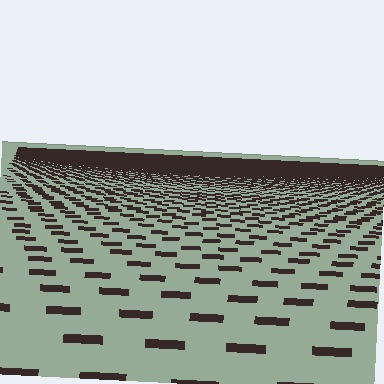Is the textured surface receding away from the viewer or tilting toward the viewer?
The surface is receding away from the viewer. Texture elements get smaller and denser toward the top.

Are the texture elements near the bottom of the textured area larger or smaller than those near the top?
Larger. Near the bottom, elements are closer to the viewer and appear at a bigger on-screen size.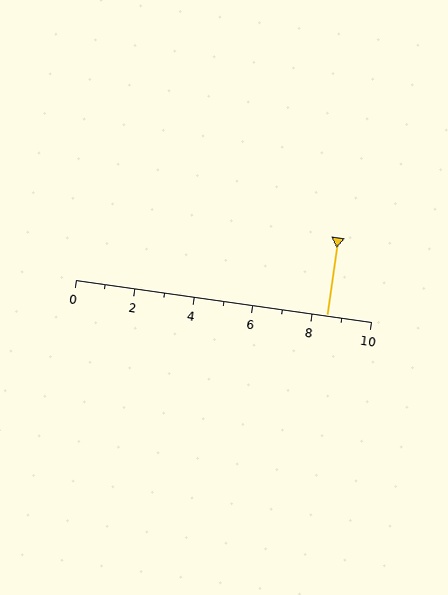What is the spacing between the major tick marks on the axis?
The major ticks are spaced 2 apart.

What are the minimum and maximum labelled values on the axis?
The axis runs from 0 to 10.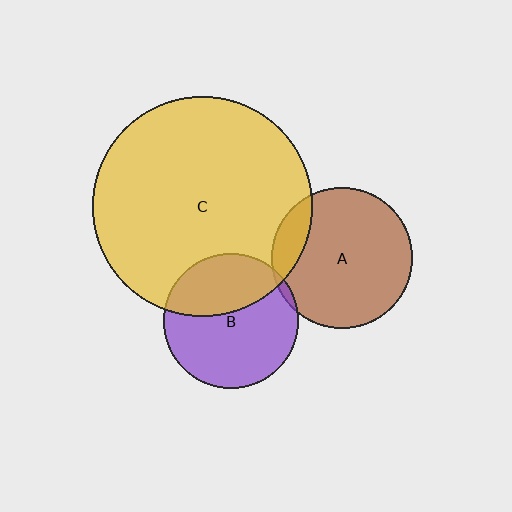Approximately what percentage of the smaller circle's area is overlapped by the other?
Approximately 35%.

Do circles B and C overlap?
Yes.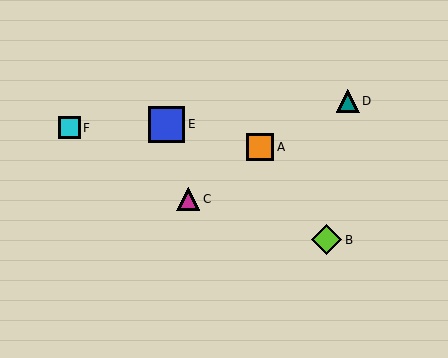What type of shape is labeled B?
Shape B is a lime diamond.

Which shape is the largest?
The blue square (labeled E) is the largest.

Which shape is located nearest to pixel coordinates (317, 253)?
The lime diamond (labeled B) at (326, 240) is nearest to that location.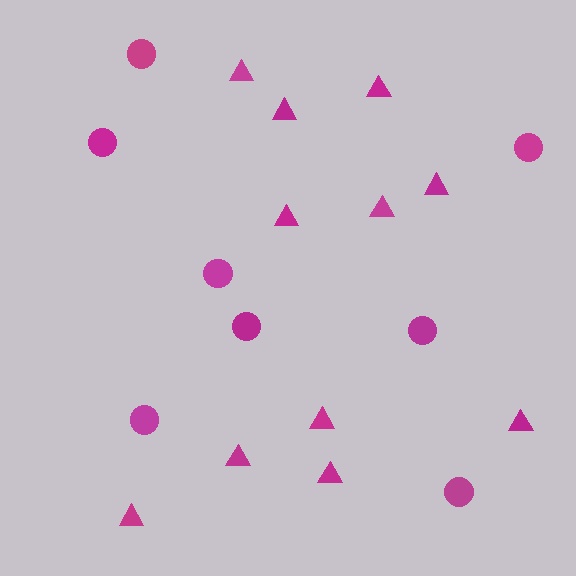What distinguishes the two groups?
There are 2 groups: one group of triangles (11) and one group of circles (8).